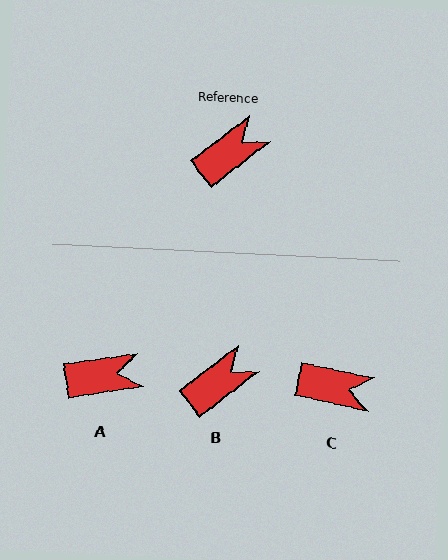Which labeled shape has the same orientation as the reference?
B.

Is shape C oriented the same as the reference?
No, it is off by about 50 degrees.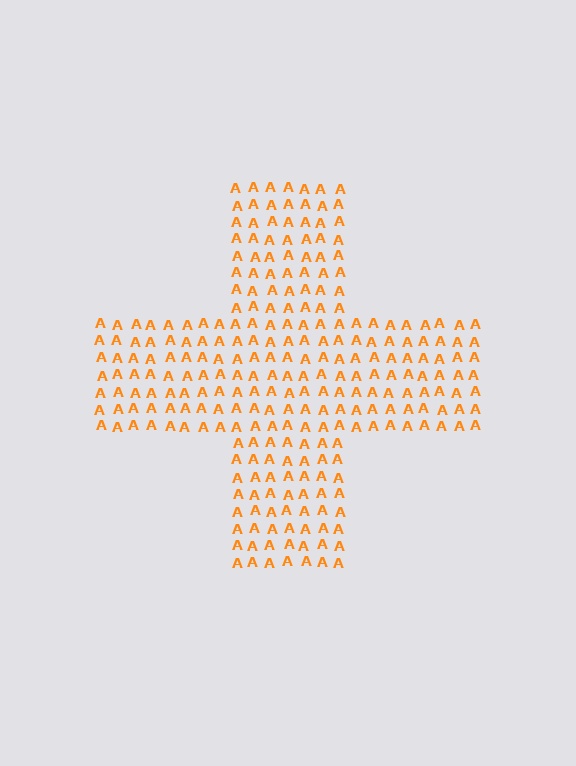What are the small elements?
The small elements are letter A's.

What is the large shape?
The large shape is a cross.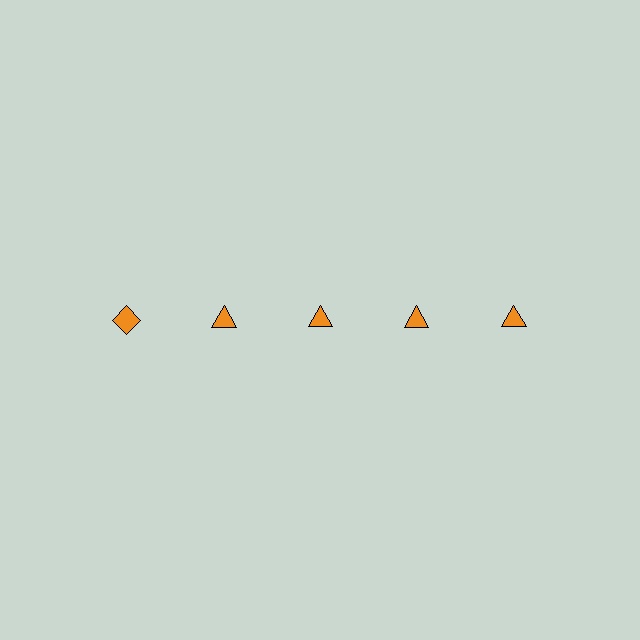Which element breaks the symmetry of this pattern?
The orange diamond in the top row, leftmost column breaks the symmetry. All other shapes are orange triangles.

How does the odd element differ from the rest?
It has a different shape: diamond instead of triangle.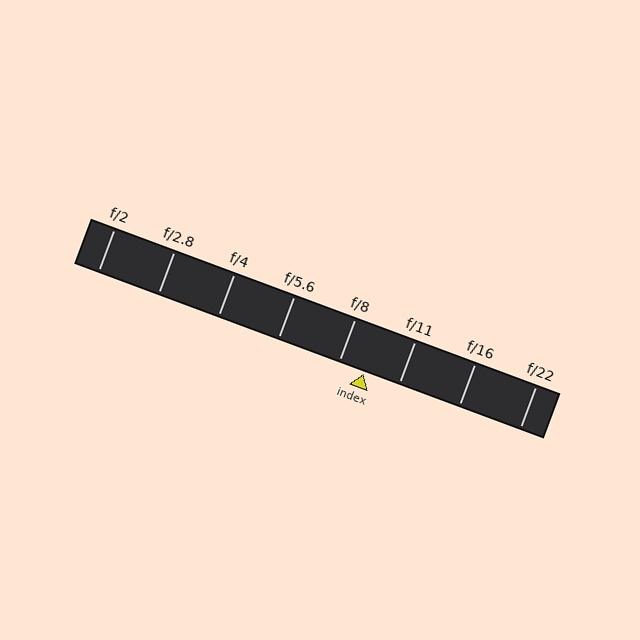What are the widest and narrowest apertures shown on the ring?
The widest aperture shown is f/2 and the narrowest is f/22.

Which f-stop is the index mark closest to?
The index mark is closest to f/8.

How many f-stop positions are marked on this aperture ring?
There are 8 f-stop positions marked.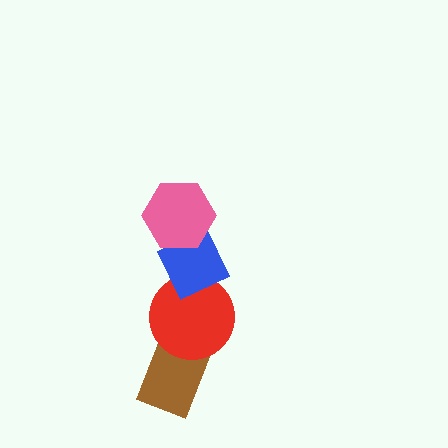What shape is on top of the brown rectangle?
The red circle is on top of the brown rectangle.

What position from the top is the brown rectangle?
The brown rectangle is 4th from the top.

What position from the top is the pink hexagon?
The pink hexagon is 1st from the top.